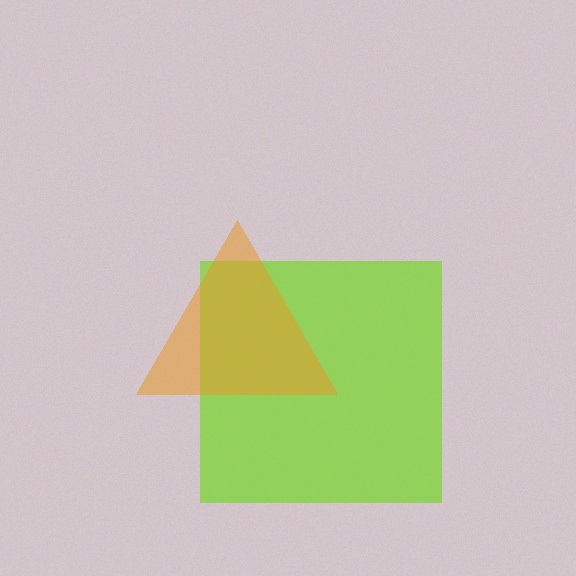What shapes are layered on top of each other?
The layered shapes are: a lime square, an orange triangle.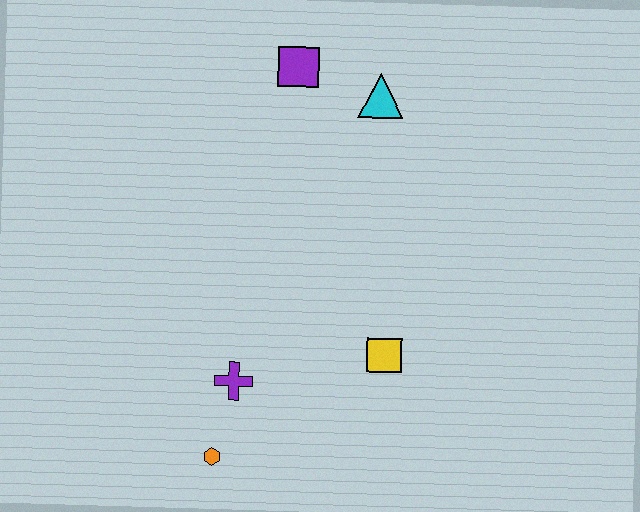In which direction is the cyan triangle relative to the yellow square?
The cyan triangle is above the yellow square.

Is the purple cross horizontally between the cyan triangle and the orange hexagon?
Yes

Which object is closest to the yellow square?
The purple cross is closest to the yellow square.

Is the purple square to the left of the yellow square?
Yes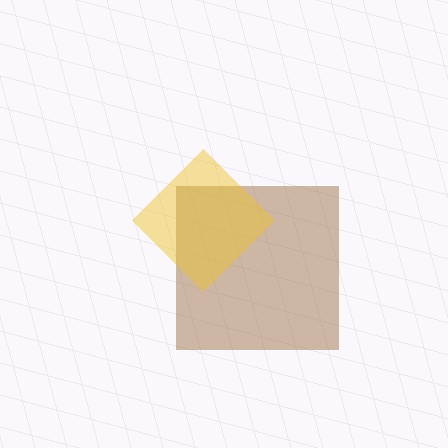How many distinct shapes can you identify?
There are 2 distinct shapes: a brown square, a yellow diamond.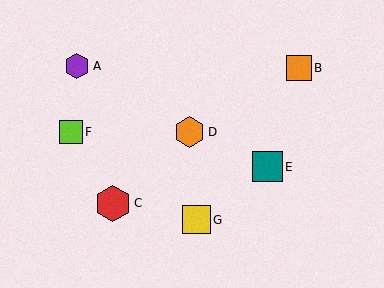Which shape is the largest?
The red hexagon (labeled C) is the largest.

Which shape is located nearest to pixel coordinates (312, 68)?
The orange square (labeled B) at (299, 68) is nearest to that location.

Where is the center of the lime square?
The center of the lime square is at (71, 132).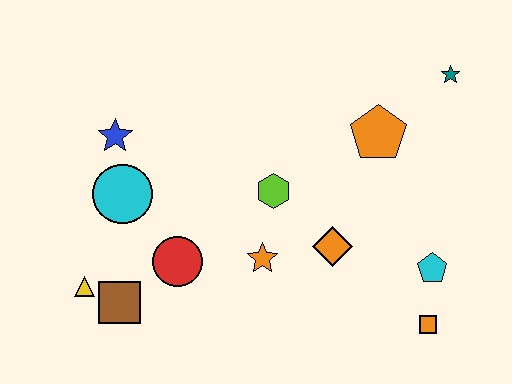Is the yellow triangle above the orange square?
Yes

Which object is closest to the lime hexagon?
The orange star is closest to the lime hexagon.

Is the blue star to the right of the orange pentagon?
No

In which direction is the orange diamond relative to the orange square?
The orange diamond is to the left of the orange square.